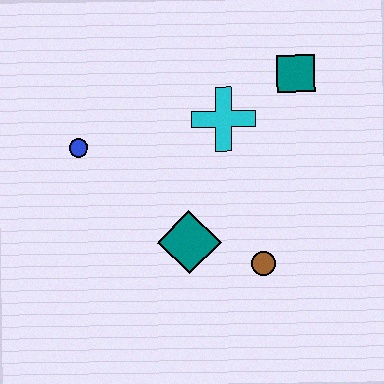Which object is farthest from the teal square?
The blue circle is farthest from the teal square.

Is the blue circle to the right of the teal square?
No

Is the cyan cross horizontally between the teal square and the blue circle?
Yes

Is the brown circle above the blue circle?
No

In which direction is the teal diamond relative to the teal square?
The teal diamond is below the teal square.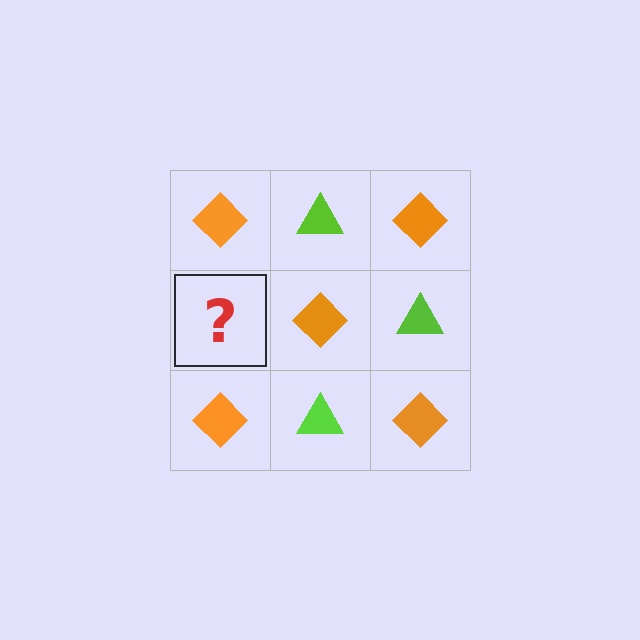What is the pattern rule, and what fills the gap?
The rule is that it alternates orange diamond and lime triangle in a checkerboard pattern. The gap should be filled with a lime triangle.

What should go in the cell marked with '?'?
The missing cell should contain a lime triangle.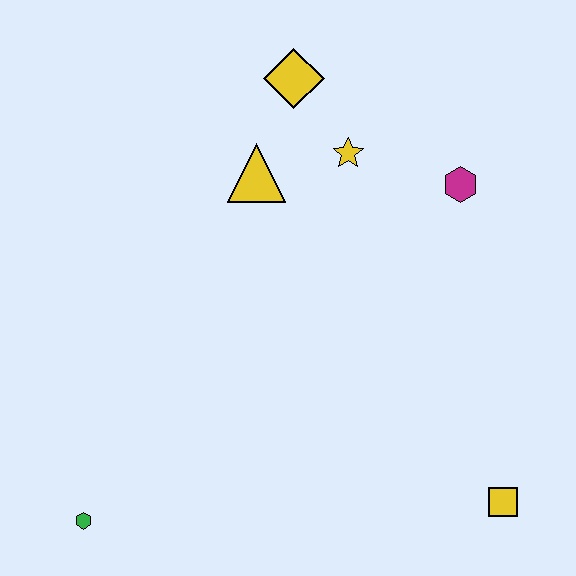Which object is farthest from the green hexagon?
The magenta hexagon is farthest from the green hexagon.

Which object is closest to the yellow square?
The magenta hexagon is closest to the yellow square.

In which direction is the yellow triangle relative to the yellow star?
The yellow triangle is to the left of the yellow star.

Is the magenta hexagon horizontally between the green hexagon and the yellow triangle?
No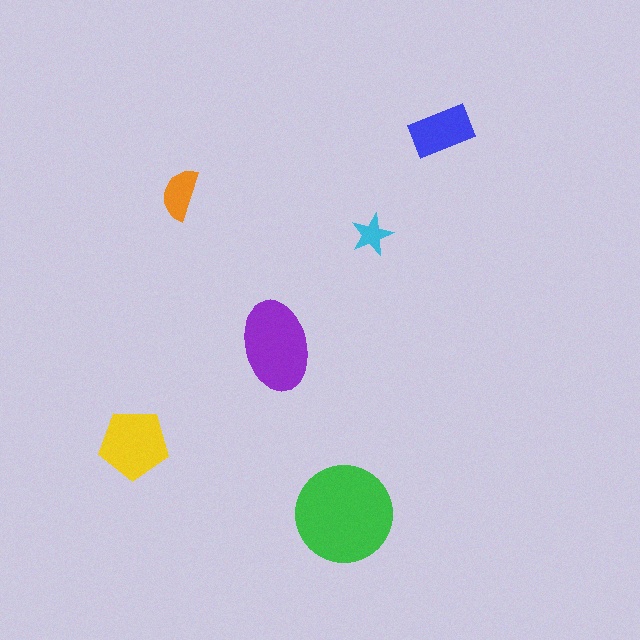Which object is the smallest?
The cyan star.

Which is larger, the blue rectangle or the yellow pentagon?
The yellow pentagon.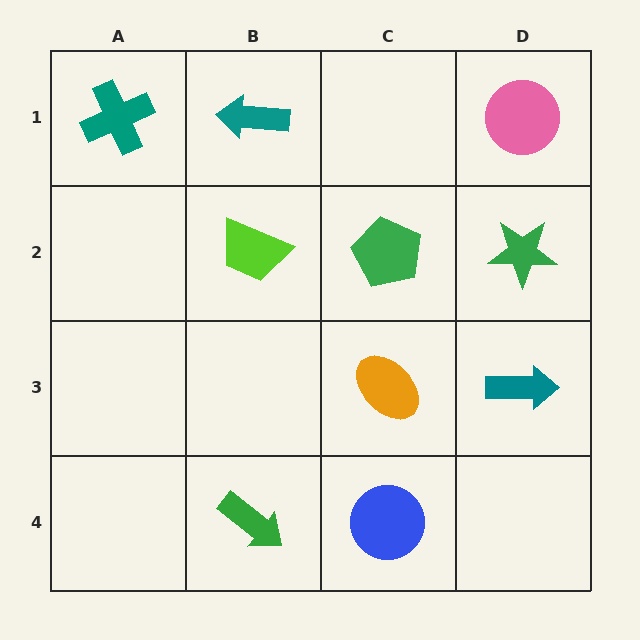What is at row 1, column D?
A pink circle.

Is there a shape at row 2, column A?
No, that cell is empty.